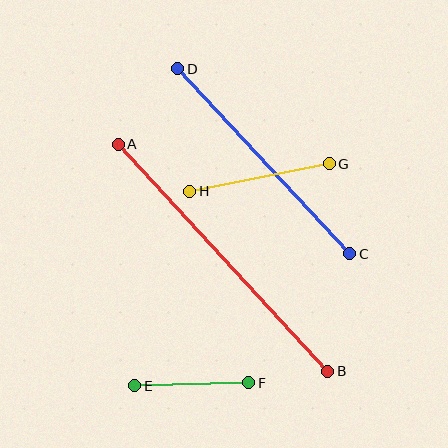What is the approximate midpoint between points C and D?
The midpoint is at approximately (264, 161) pixels.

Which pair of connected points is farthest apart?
Points A and B are farthest apart.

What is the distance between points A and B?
The distance is approximately 309 pixels.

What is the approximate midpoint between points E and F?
The midpoint is at approximately (192, 384) pixels.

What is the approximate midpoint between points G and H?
The midpoint is at approximately (260, 178) pixels.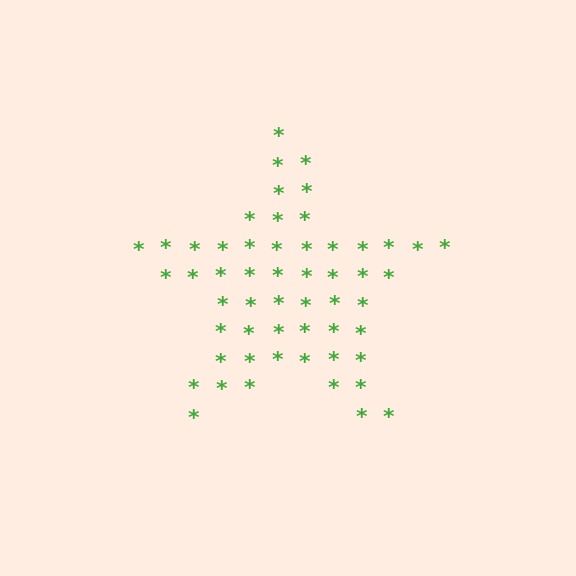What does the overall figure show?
The overall figure shows a star.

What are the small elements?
The small elements are asterisks.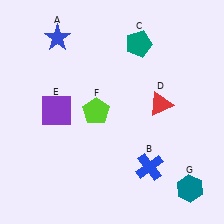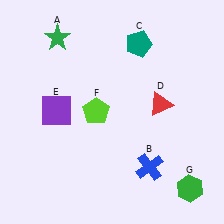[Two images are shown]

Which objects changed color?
A changed from blue to green. G changed from teal to green.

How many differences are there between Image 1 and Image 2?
There are 2 differences between the two images.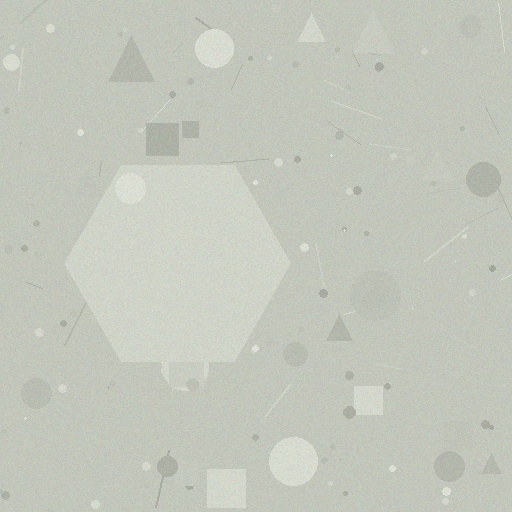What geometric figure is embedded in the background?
A hexagon is embedded in the background.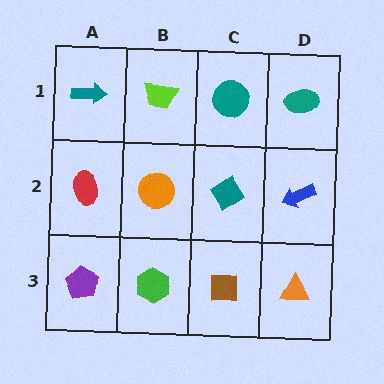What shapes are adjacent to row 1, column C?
A teal diamond (row 2, column C), a lime trapezoid (row 1, column B), a teal ellipse (row 1, column D).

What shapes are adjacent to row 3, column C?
A teal diamond (row 2, column C), a green hexagon (row 3, column B), an orange triangle (row 3, column D).